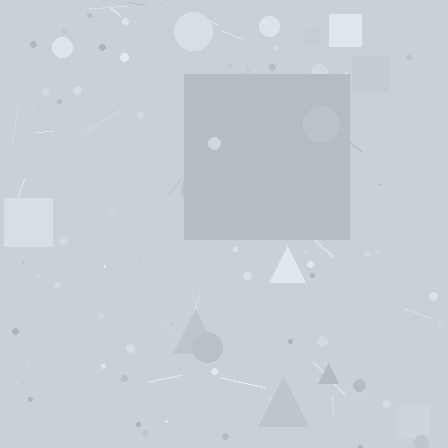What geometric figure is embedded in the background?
A square is embedded in the background.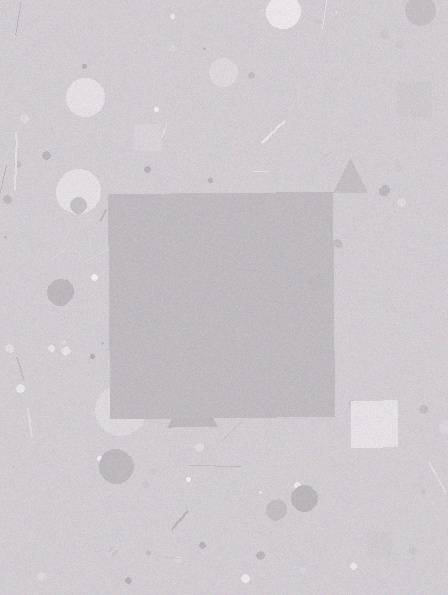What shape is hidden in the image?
A square is hidden in the image.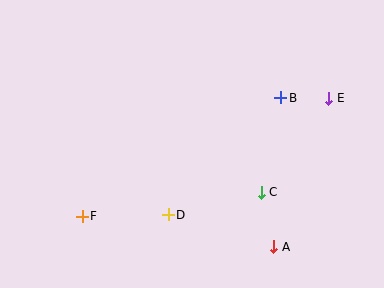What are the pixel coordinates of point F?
Point F is at (82, 216).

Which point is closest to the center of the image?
Point D at (168, 215) is closest to the center.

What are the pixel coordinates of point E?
Point E is at (329, 98).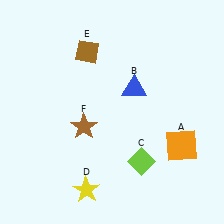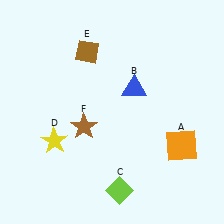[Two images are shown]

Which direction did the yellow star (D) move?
The yellow star (D) moved up.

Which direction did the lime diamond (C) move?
The lime diamond (C) moved down.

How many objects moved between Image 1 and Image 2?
2 objects moved between the two images.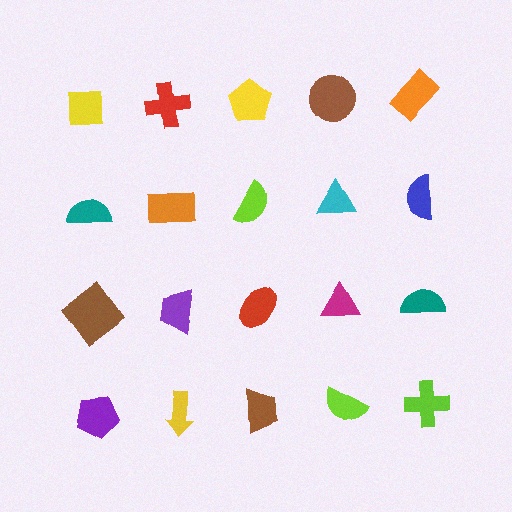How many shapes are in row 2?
5 shapes.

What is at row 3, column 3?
A red ellipse.